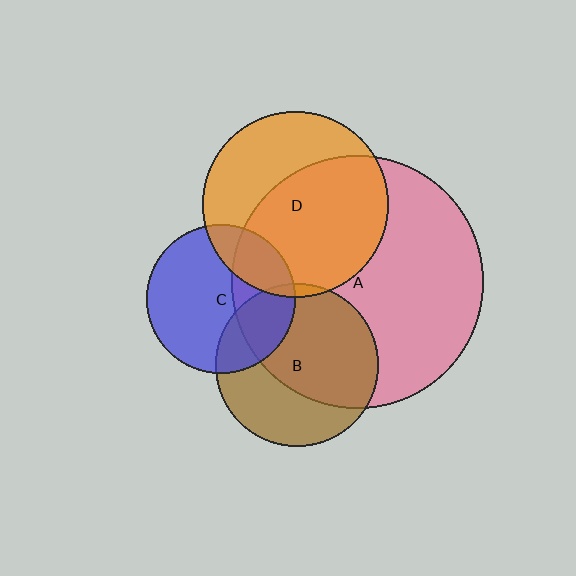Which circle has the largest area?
Circle A (pink).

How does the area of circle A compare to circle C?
Approximately 2.9 times.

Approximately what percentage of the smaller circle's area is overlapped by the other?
Approximately 25%.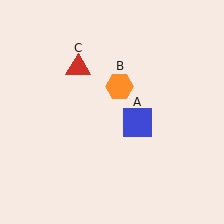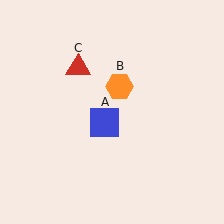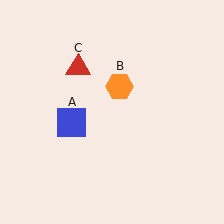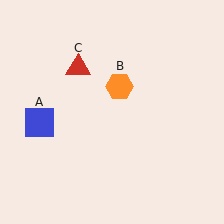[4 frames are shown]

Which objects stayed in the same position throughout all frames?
Orange hexagon (object B) and red triangle (object C) remained stationary.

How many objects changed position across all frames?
1 object changed position: blue square (object A).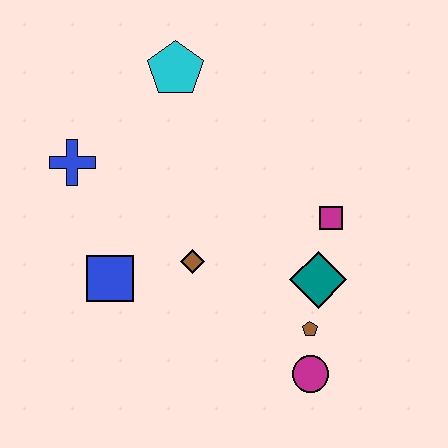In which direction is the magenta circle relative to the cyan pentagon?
The magenta circle is below the cyan pentagon.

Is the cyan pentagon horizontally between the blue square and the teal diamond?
Yes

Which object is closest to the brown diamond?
The blue square is closest to the brown diamond.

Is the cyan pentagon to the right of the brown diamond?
No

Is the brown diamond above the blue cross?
No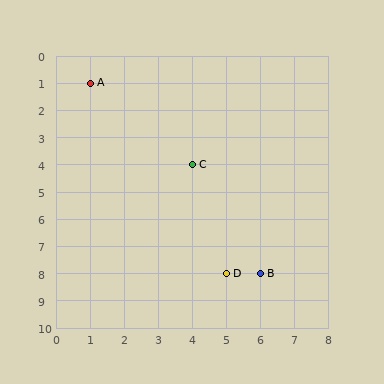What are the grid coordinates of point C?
Point C is at grid coordinates (4, 4).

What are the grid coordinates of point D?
Point D is at grid coordinates (5, 8).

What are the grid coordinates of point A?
Point A is at grid coordinates (1, 1).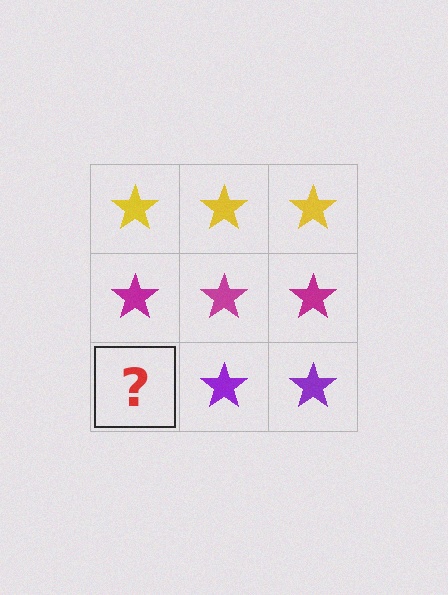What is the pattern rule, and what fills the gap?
The rule is that each row has a consistent color. The gap should be filled with a purple star.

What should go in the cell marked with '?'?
The missing cell should contain a purple star.